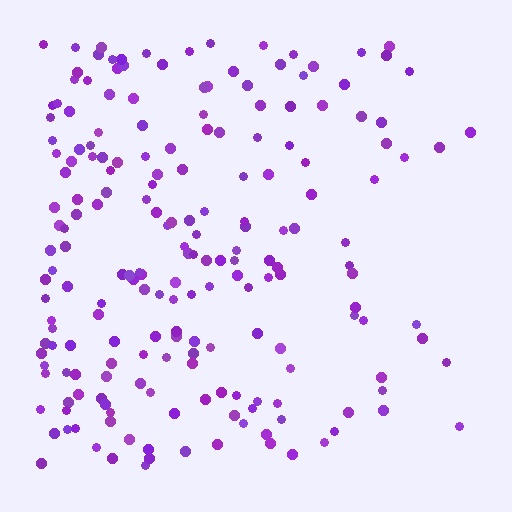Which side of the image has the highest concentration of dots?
The left.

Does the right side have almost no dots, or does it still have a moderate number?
Still a moderate number, just noticeably fewer than the left.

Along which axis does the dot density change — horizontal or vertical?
Horizontal.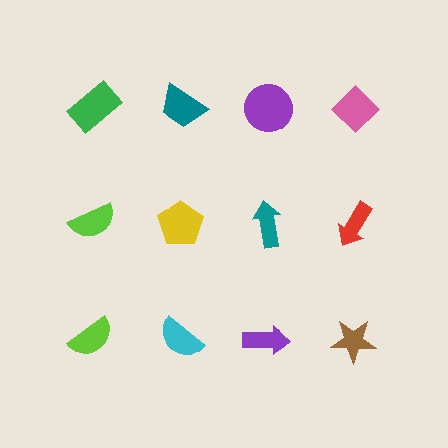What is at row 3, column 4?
A brown star.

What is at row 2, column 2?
A yellow pentagon.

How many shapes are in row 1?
4 shapes.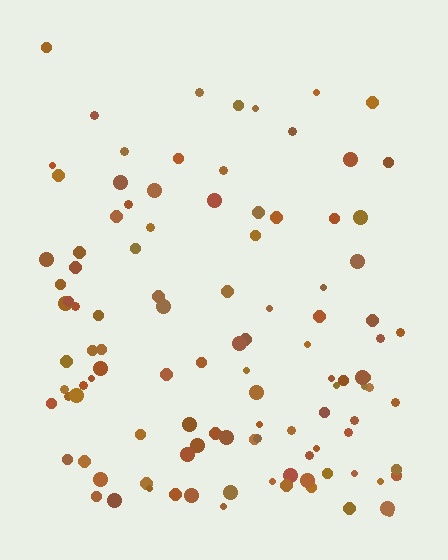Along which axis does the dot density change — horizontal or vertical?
Vertical.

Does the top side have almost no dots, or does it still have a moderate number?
Still a moderate number, just noticeably fewer than the bottom.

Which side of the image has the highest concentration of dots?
The bottom.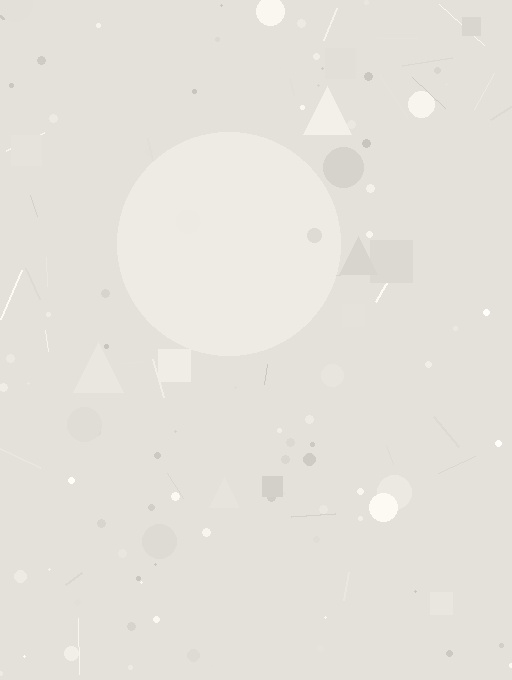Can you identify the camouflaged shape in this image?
The camouflaged shape is a circle.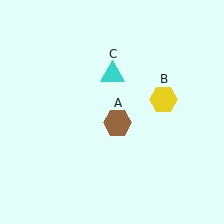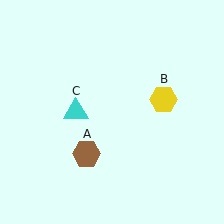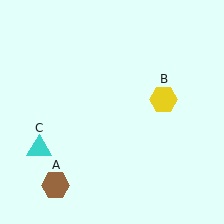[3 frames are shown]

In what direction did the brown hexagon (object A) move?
The brown hexagon (object A) moved down and to the left.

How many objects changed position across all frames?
2 objects changed position: brown hexagon (object A), cyan triangle (object C).